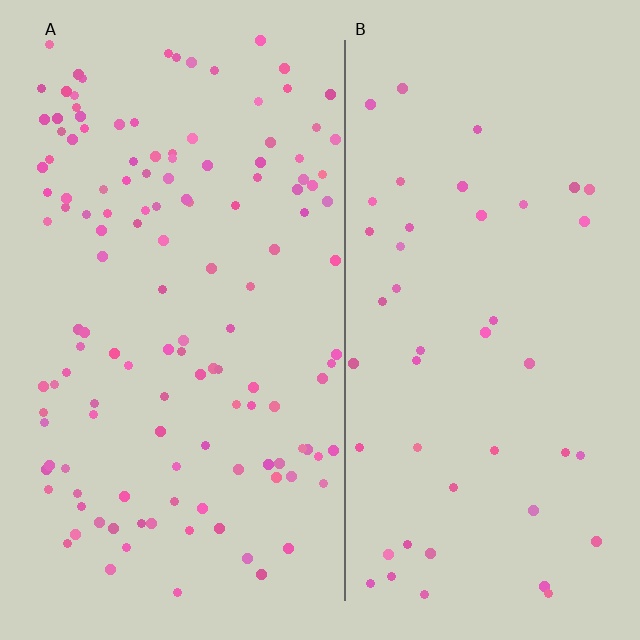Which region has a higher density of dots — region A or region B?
A (the left).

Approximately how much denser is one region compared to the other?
Approximately 2.9× — region A over region B.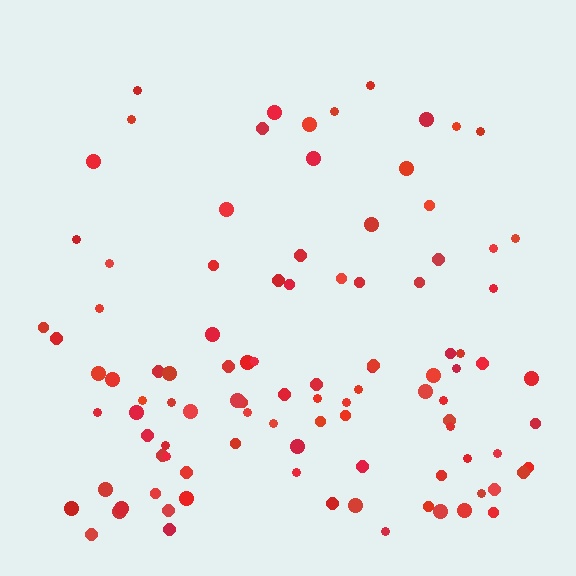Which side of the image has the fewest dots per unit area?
The top.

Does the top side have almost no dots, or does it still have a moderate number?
Still a moderate number, just noticeably fewer than the bottom.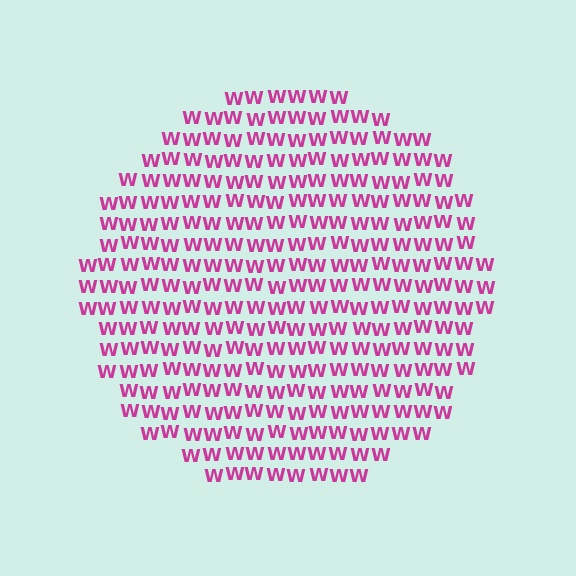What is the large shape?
The large shape is a circle.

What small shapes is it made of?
It is made of small letter W's.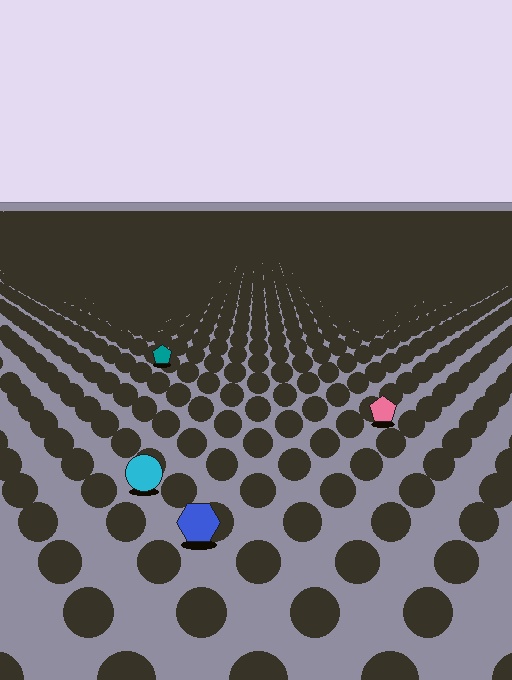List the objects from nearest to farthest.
From nearest to farthest: the blue hexagon, the cyan circle, the pink pentagon, the teal pentagon.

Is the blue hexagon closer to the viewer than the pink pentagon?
Yes. The blue hexagon is closer — you can tell from the texture gradient: the ground texture is coarser near it.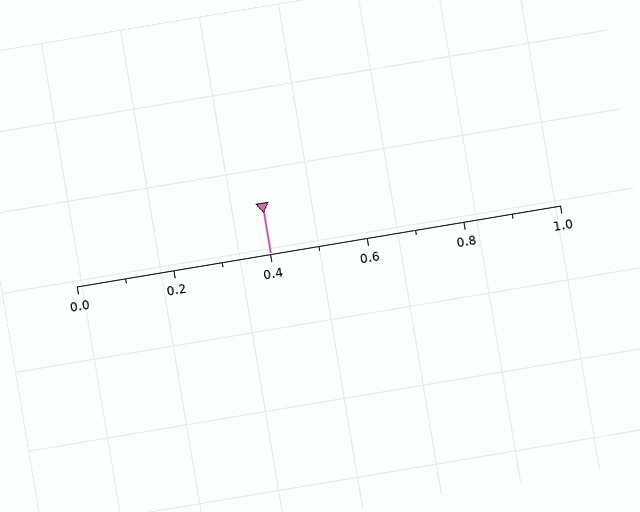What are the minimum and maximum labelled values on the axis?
The axis runs from 0.0 to 1.0.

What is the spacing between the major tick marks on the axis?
The major ticks are spaced 0.2 apart.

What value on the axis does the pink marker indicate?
The marker indicates approximately 0.4.